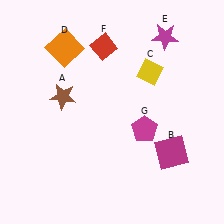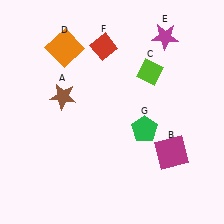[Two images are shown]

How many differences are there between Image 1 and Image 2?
There are 2 differences between the two images.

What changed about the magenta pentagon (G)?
In Image 1, G is magenta. In Image 2, it changed to green.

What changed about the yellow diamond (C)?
In Image 1, C is yellow. In Image 2, it changed to lime.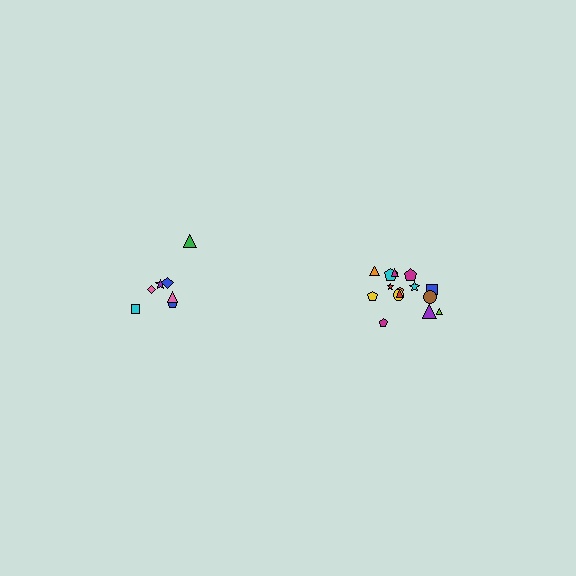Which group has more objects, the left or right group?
The right group.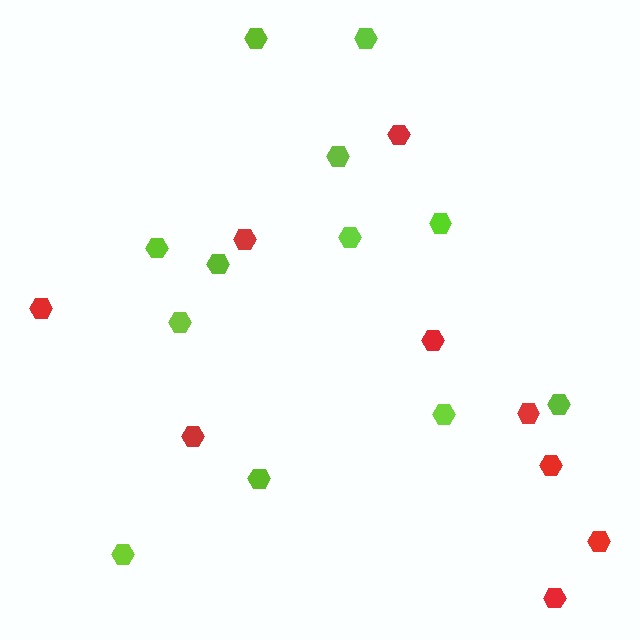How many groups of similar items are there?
There are 2 groups: one group of lime hexagons (12) and one group of red hexagons (9).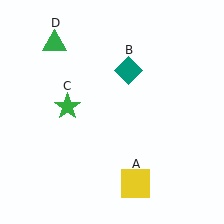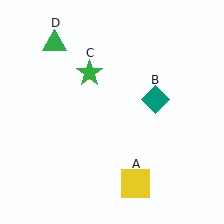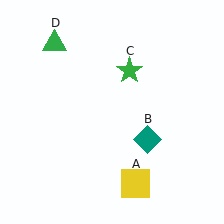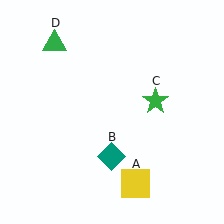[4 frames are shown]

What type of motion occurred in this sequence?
The teal diamond (object B), green star (object C) rotated clockwise around the center of the scene.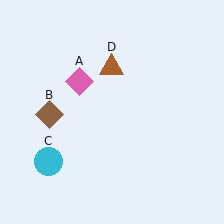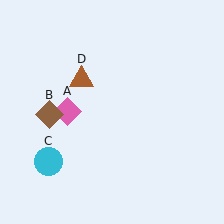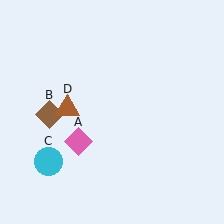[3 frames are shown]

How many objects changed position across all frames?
2 objects changed position: pink diamond (object A), brown triangle (object D).